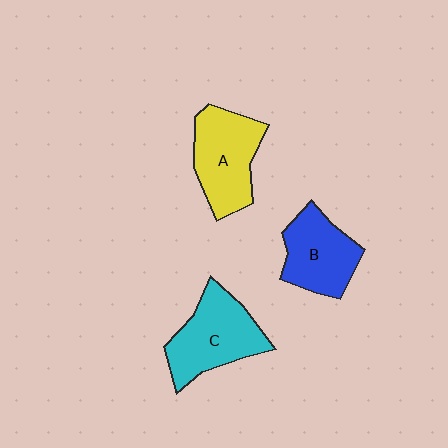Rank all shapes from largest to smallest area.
From largest to smallest: C (cyan), A (yellow), B (blue).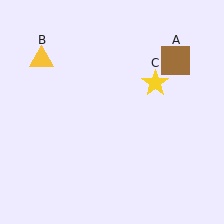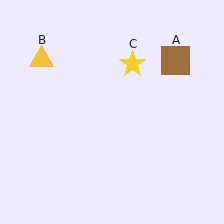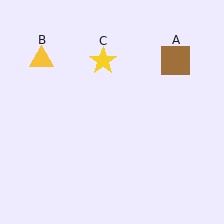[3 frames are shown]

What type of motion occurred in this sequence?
The yellow star (object C) rotated counterclockwise around the center of the scene.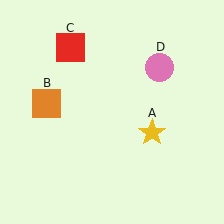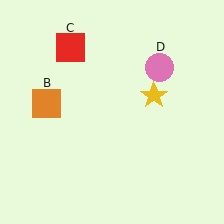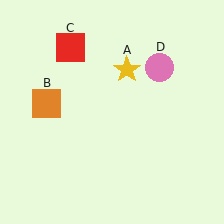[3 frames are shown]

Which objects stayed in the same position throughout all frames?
Orange square (object B) and red square (object C) and pink circle (object D) remained stationary.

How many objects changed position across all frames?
1 object changed position: yellow star (object A).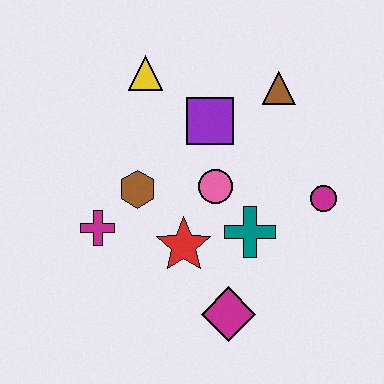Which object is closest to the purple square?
The pink circle is closest to the purple square.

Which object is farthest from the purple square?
The magenta diamond is farthest from the purple square.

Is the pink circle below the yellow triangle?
Yes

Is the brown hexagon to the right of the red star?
No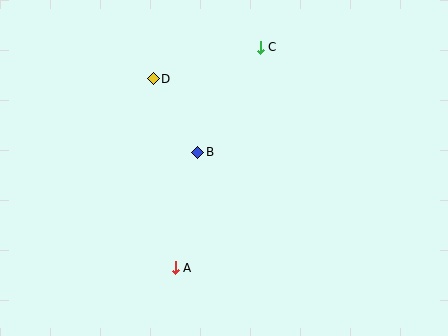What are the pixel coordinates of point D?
Point D is at (153, 79).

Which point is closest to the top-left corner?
Point D is closest to the top-left corner.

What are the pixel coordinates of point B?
Point B is at (198, 152).